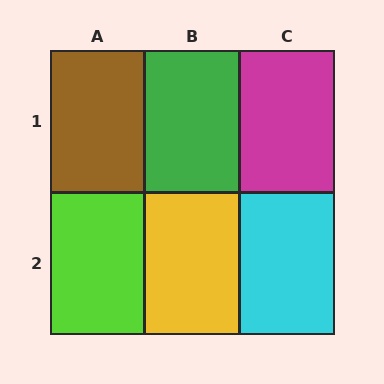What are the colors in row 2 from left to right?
Lime, yellow, cyan.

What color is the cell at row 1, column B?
Green.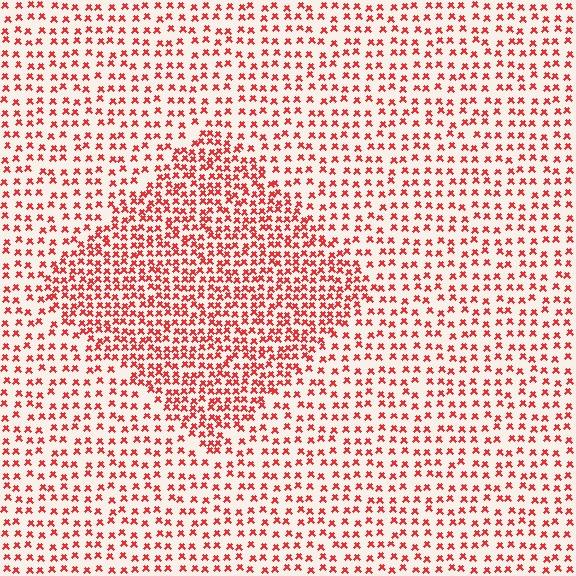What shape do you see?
I see a diamond.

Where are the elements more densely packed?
The elements are more densely packed inside the diamond boundary.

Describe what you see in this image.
The image contains small red elements arranged at two different densities. A diamond-shaped region is visible where the elements are more densely packed than the surrounding area.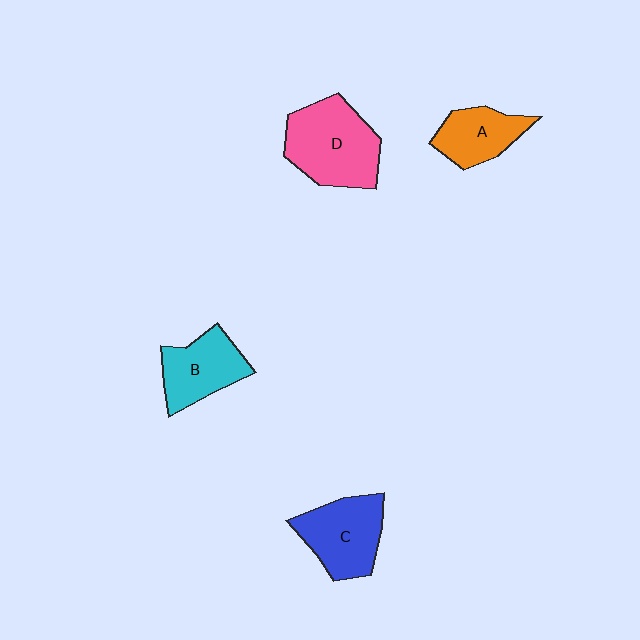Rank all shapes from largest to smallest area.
From largest to smallest: D (pink), C (blue), B (cyan), A (orange).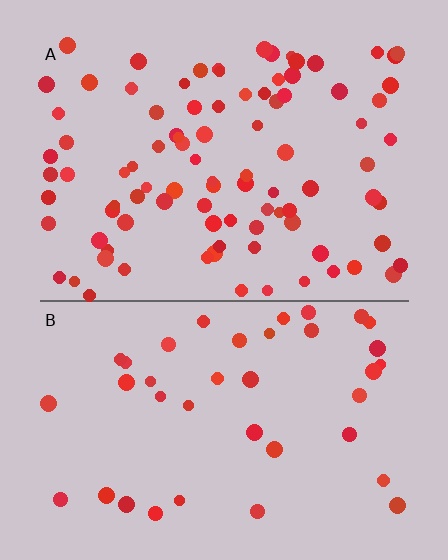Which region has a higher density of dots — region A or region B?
A (the top).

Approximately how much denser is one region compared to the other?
Approximately 2.3× — region A over region B.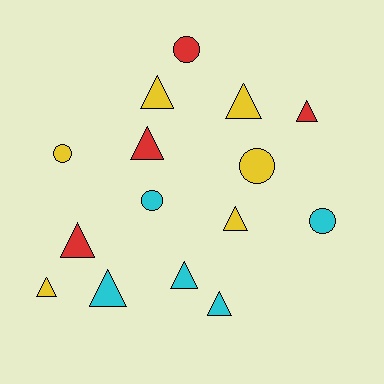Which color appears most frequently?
Yellow, with 6 objects.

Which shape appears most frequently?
Triangle, with 10 objects.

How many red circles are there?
There is 1 red circle.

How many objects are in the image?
There are 15 objects.